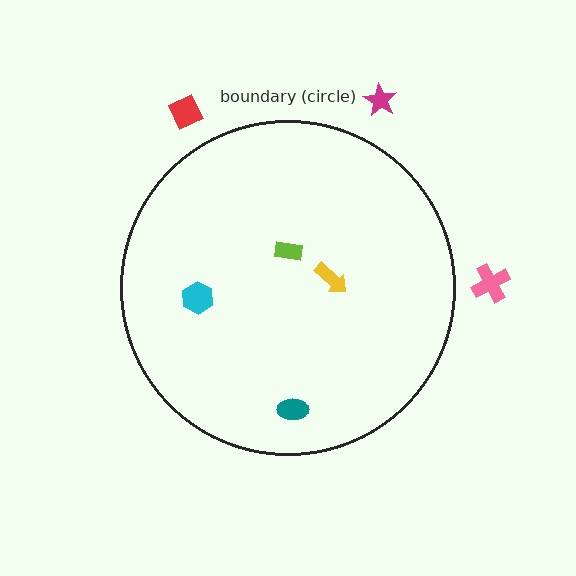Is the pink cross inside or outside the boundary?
Outside.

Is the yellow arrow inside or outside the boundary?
Inside.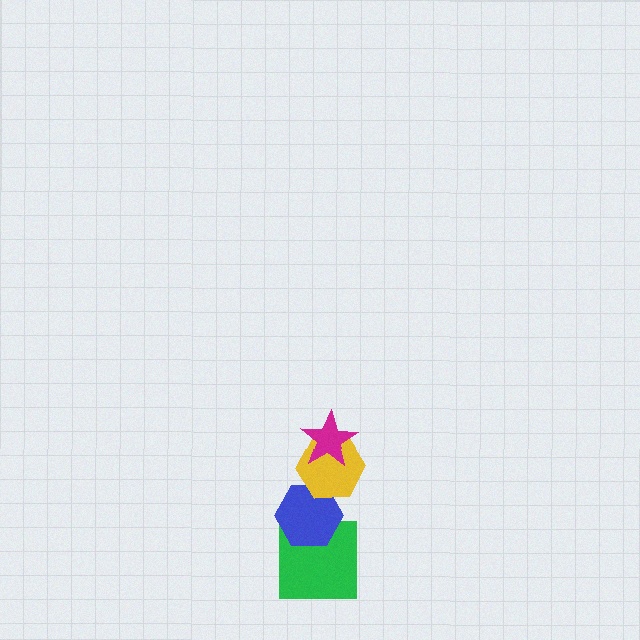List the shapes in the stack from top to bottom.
From top to bottom: the magenta star, the yellow hexagon, the blue hexagon, the green square.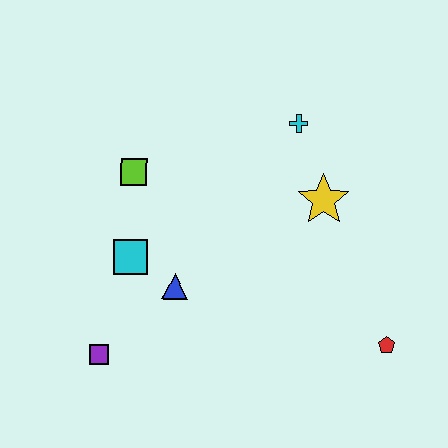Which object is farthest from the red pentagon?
The lime square is farthest from the red pentagon.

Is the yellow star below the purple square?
No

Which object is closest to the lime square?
The cyan square is closest to the lime square.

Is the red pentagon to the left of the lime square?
No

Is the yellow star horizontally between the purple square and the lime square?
No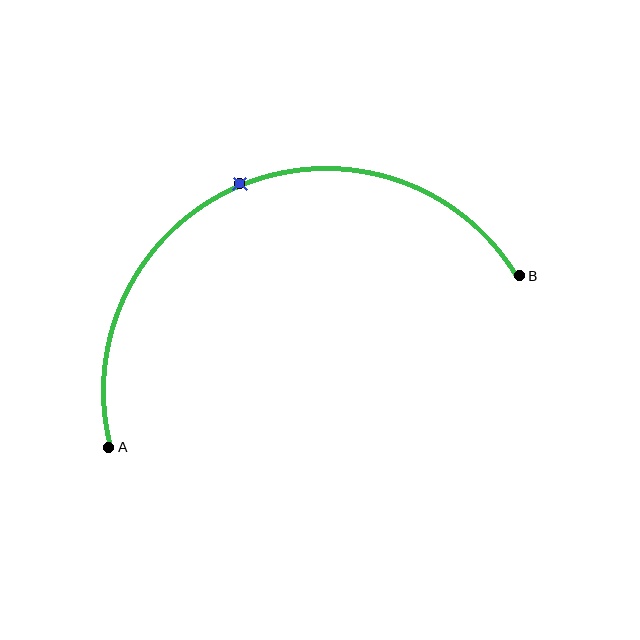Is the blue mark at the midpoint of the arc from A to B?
Yes. The blue mark lies on the arc at equal arc-length from both A and B — it is the arc midpoint.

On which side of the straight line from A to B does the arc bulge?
The arc bulges above the straight line connecting A and B.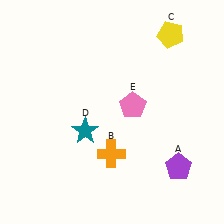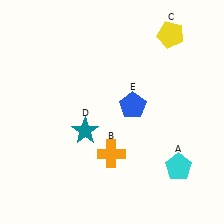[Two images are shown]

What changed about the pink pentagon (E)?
In Image 1, E is pink. In Image 2, it changed to blue.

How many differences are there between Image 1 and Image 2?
There are 2 differences between the two images.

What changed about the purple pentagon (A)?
In Image 1, A is purple. In Image 2, it changed to cyan.